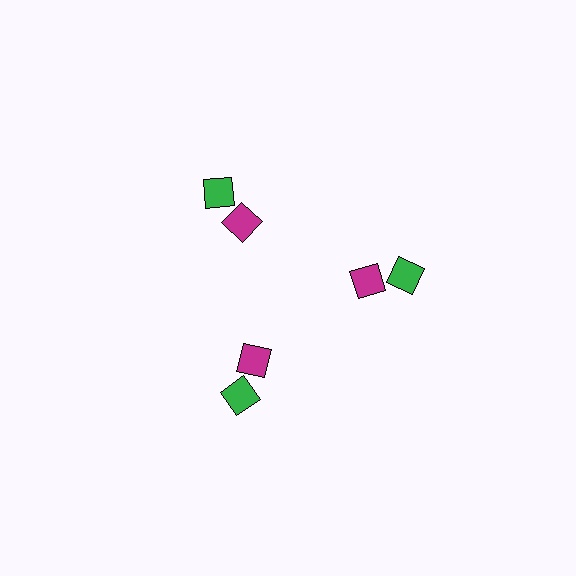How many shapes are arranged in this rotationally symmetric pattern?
There are 6 shapes, arranged in 3 groups of 2.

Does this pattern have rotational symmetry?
Yes, this pattern has 3-fold rotational symmetry. It looks the same after rotating 120 degrees around the center.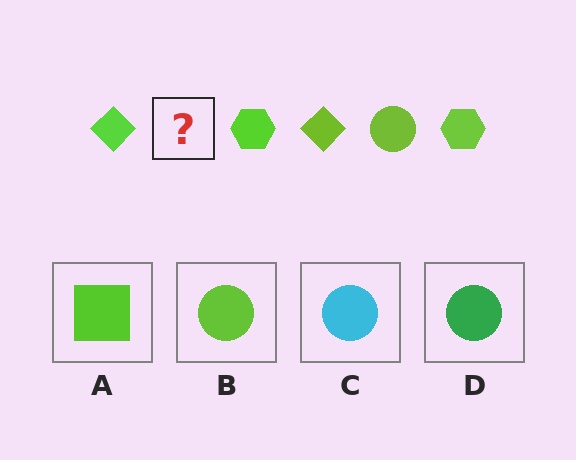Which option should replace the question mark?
Option B.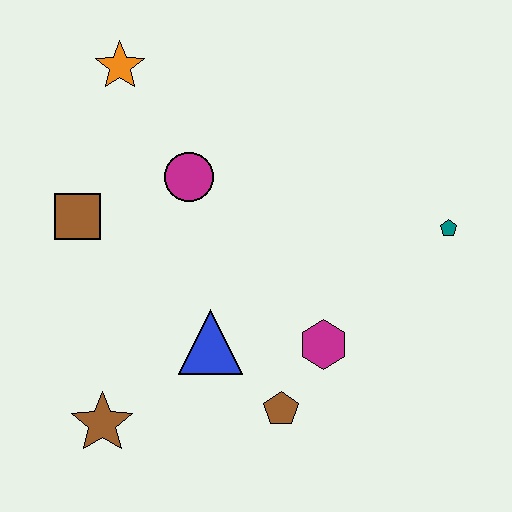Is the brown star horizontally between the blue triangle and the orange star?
No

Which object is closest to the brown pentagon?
The magenta hexagon is closest to the brown pentagon.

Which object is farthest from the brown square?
The teal pentagon is farthest from the brown square.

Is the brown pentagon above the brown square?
No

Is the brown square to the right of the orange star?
No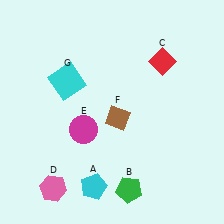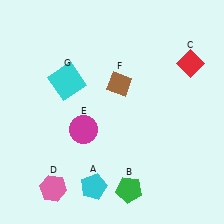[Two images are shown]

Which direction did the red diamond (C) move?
The red diamond (C) moved right.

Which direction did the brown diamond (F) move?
The brown diamond (F) moved up.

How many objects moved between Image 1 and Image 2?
2 objects moved between the two images.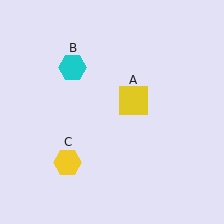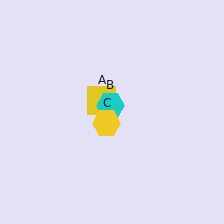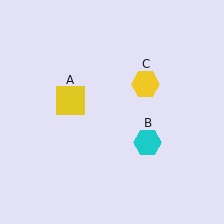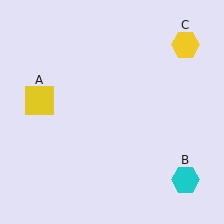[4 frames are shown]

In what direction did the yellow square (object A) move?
The yellow square (object A) moved left.